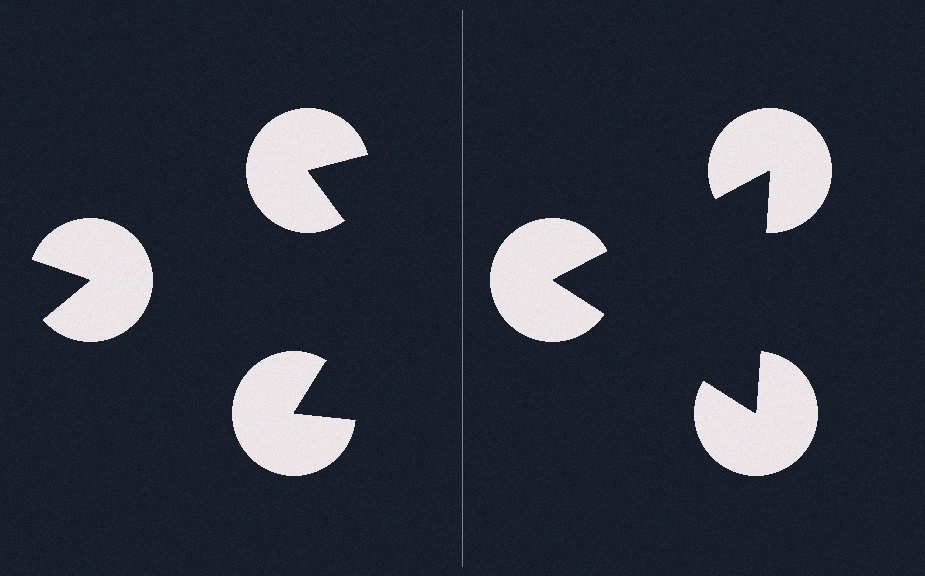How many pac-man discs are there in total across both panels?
6 — 3 on each side.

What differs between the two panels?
The pac-man discs are positioned identically on both sides; only the wedge orientations differ. On the right they align to a triangle; on the left they are misaligned.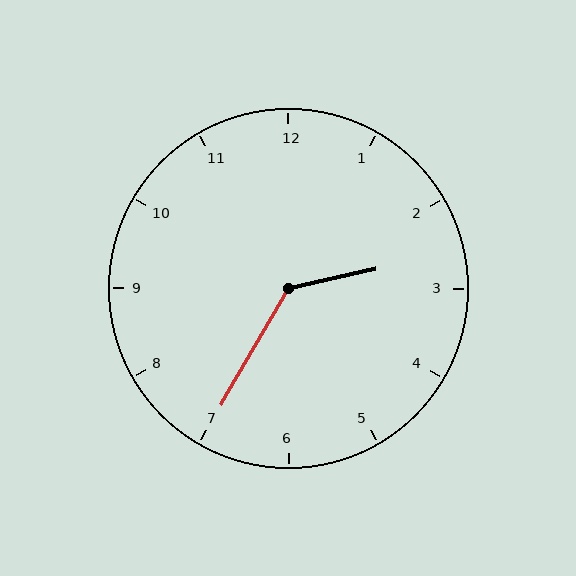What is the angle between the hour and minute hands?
Approximately 132 degrees.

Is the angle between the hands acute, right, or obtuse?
It is obtuse.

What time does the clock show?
2:35.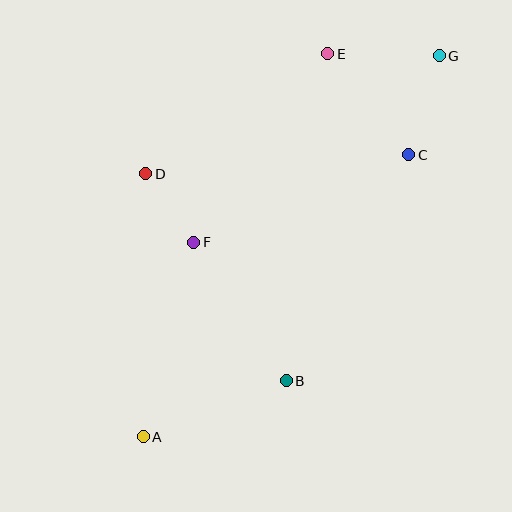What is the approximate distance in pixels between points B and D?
The distance between B and D is approximately 250 pixels.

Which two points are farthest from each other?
Points A and G are farthest from each other.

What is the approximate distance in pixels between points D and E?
The distance between D and E is approximately 218 pixels.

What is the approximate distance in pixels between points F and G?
The distance between F and G is approximately 308 pixels.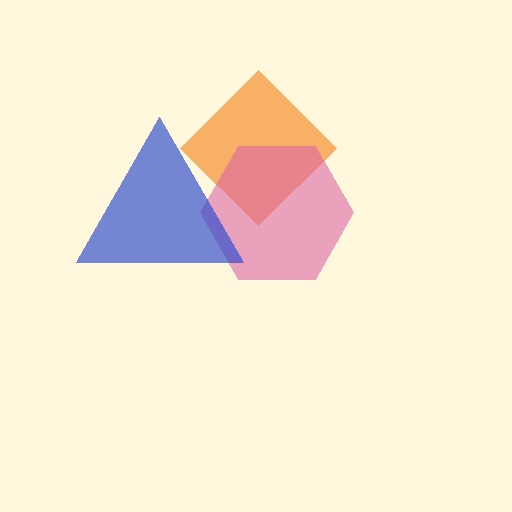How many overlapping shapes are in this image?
There are 3 overlapping shapes in the image.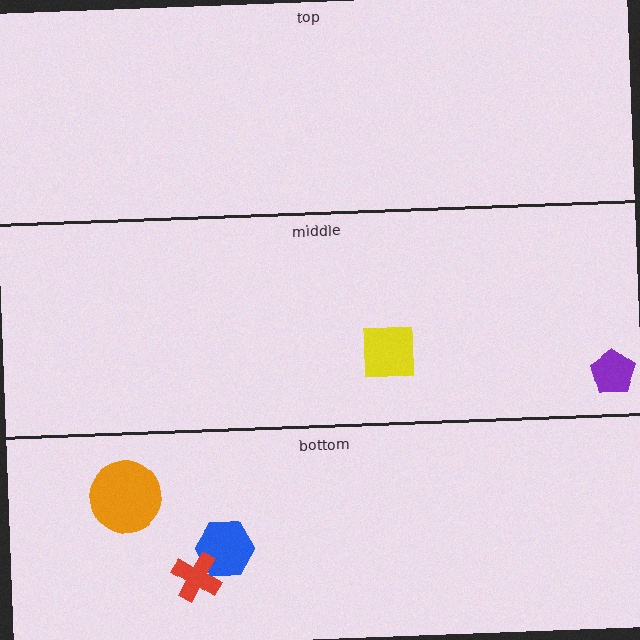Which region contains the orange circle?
The bottom region.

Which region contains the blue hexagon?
The bottom region.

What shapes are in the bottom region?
The orange circle, the blue hexagon, the red cross.